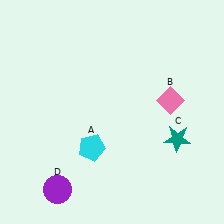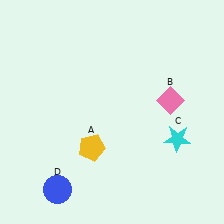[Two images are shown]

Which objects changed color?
A changed from cyan to yellow. C changed from teal to cyan. D changed from purple to blue.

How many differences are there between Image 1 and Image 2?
There are 3 differences between the two images.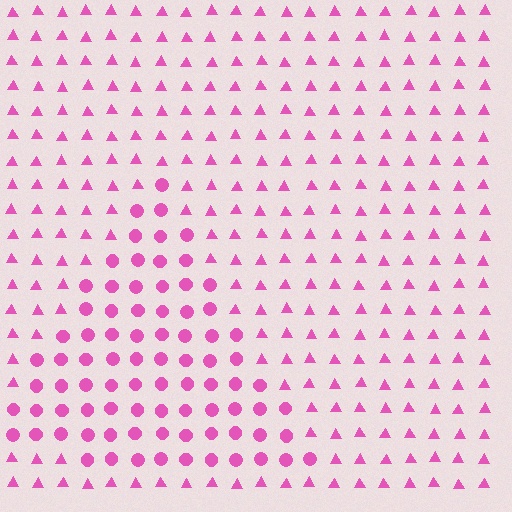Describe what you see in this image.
The image is filled with small pink elements arranged in a uniform grid. A triangle-shaped region contains circles, while the surrounding area contains triangles. The boundary is defined purely by the change in element shape.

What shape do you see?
I see a triangle.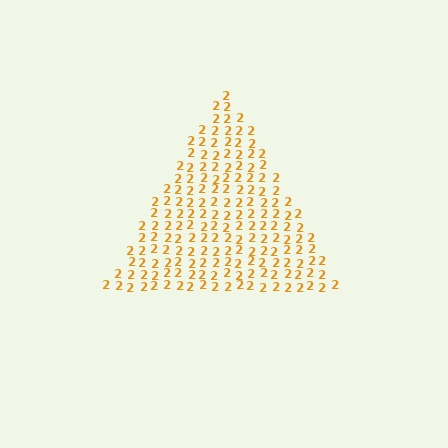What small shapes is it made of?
It is made of small digit 2's.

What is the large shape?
The large shape is a triangle.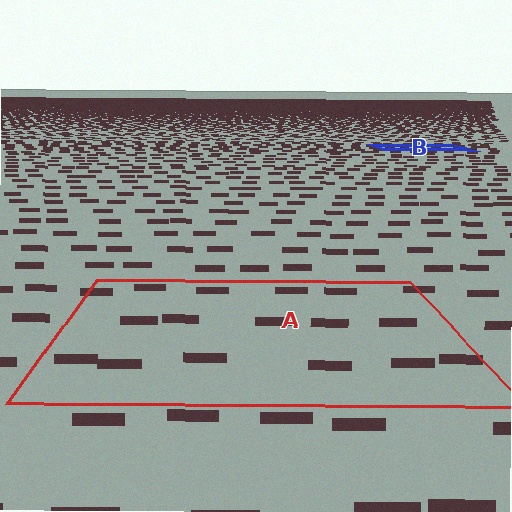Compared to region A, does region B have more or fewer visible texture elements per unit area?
Region B has more texture elements per unit area — they are packed more densely because it is farther away.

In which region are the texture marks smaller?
The texture marks are smaller in region B, because it is farther away.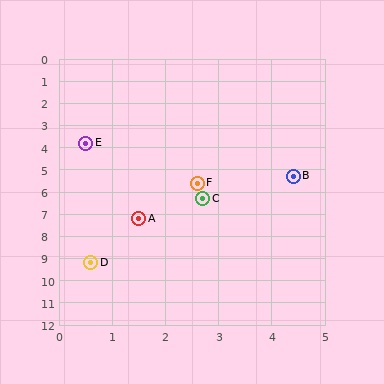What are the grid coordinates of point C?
Point C is at approximately (2.7, 6.3).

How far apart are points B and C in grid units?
Points B and C are about 2.0 grid units apart.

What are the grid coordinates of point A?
Point A is at approximately (1.5, 7.2).